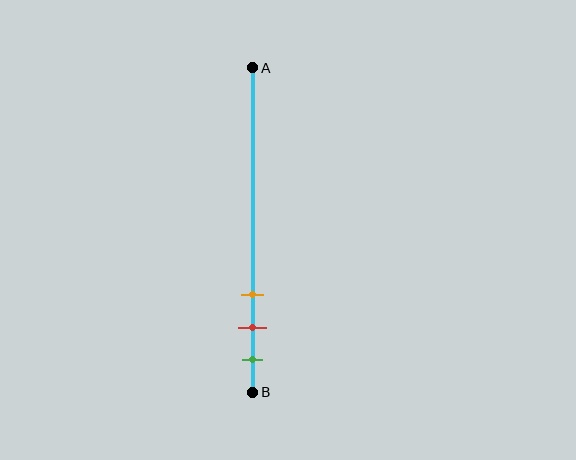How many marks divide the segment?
There are 3 marks dividing the segment.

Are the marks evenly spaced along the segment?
Yes, the marks are approximately evenly spaced.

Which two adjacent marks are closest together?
The red and green marks are the closest adjacent pair.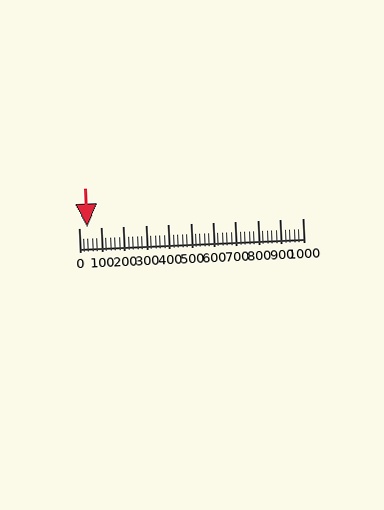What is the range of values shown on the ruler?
The ruler shows values from 0 to 1000.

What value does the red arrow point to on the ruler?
The red arrow points to approximately 40.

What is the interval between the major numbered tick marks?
The major tick marks are spaced 100 units apart.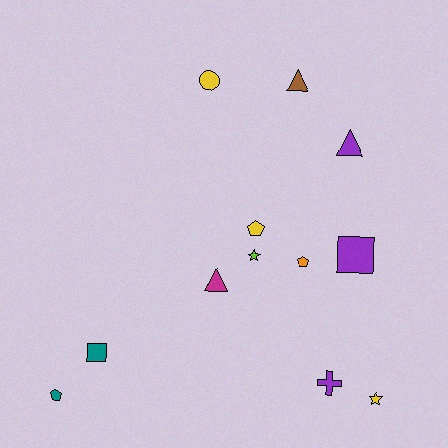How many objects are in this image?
There are 12 objects.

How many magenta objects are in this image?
There is 1 magenta object.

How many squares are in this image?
There are 2 squares.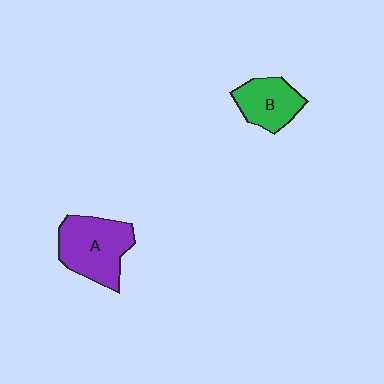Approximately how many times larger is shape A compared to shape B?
Approximately 1.5 times.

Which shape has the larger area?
Shape A (purple).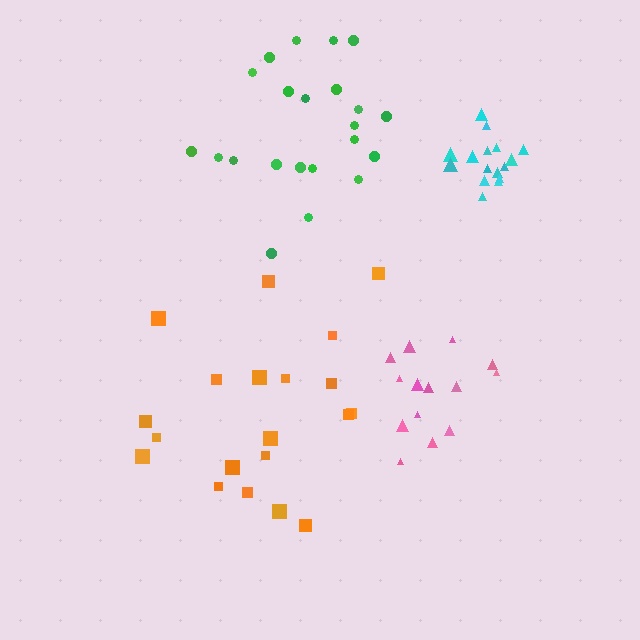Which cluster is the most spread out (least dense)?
Orange.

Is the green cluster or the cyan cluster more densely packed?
Cyan.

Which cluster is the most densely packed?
Cyan.